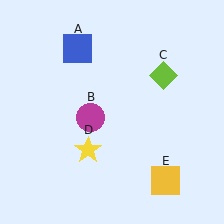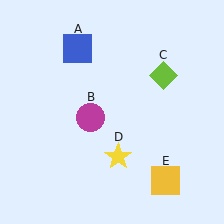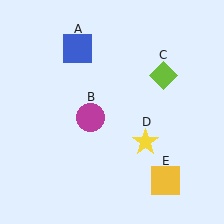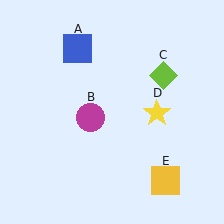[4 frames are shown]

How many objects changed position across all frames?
1 object changed position: yellow star (object D).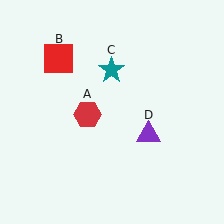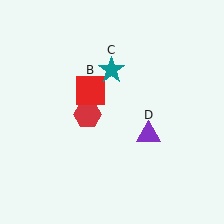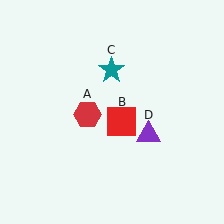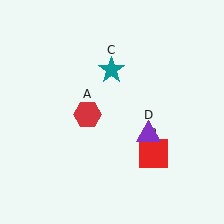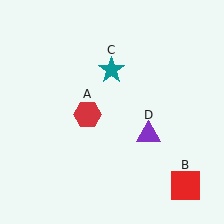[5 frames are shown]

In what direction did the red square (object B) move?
The red square (object B) moved down and to the right.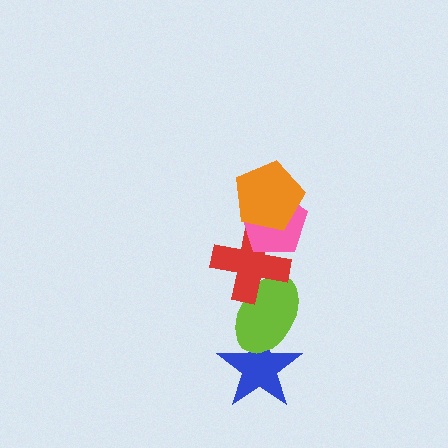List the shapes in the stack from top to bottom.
From top to bottom: the orange pentagon, the pink pentagon, the red cross, the lime ellipse, the blue star.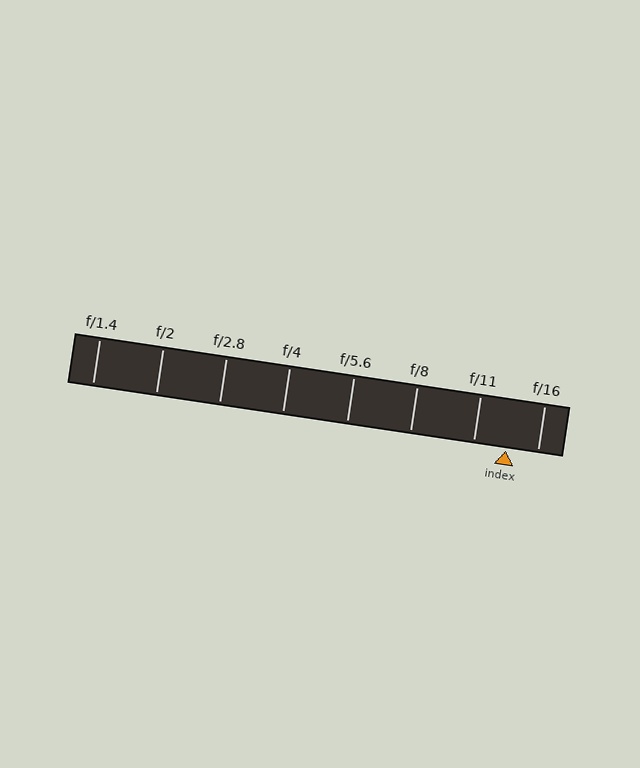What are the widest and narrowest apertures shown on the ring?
The widest aperture shown is f/1.4 and the narrowest is f/16.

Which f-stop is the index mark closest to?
The index mark is closest to f/16.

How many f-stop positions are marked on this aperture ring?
There are 8 f-stop positions marked.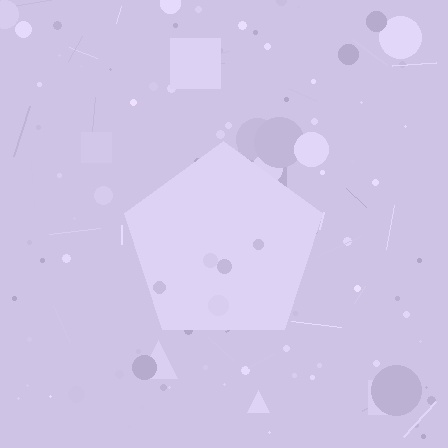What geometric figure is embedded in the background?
A pentagon is embedded in the background.